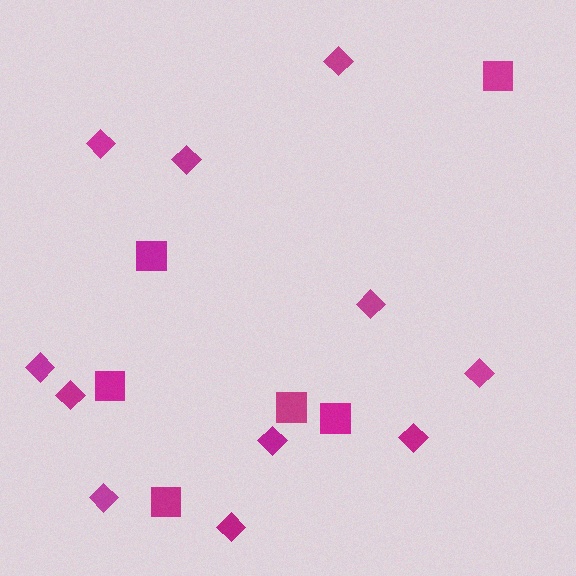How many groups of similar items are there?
There are 2 groups: one group of squares (6) and one group of diamonds (11).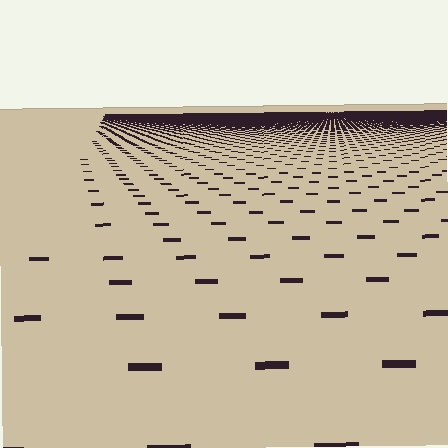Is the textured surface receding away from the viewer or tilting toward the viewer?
The surface is receding away from the viewer. Texture elements get smaller and denser toward the top.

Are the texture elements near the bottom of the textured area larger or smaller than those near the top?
Larger. Near the bottom, elements are closer to the viewer and appear at a bigger on-screen size.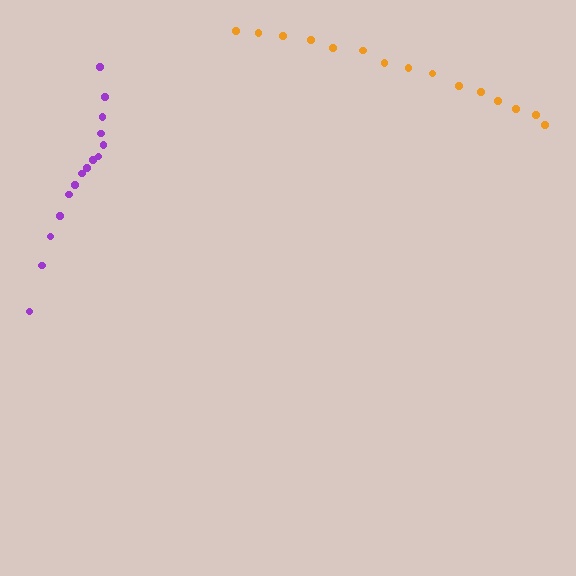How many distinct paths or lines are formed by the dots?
There are 2 distinct paths.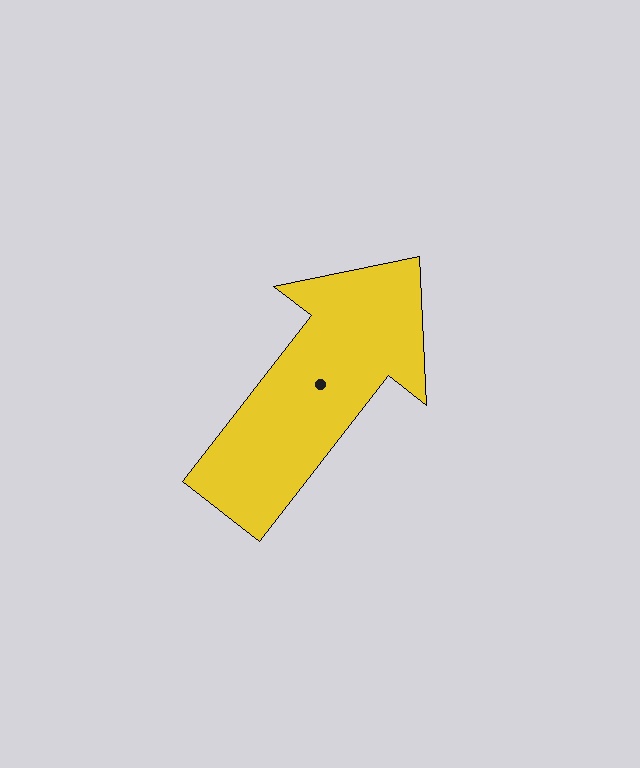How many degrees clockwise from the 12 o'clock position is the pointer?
Approximately 38 degrees.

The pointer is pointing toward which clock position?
Roughly 1 o'clock.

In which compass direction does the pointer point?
Northeast.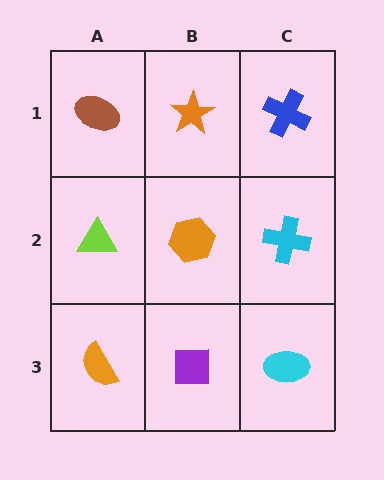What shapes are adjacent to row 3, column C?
A cyan cross (row 2, column C), a purple square (row 3, column B).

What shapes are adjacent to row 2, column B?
An orange star (row 1, column B), a purple square (row 3, column B), a lime triangle (row 2, column A), a cyan cross (row 2, column C).